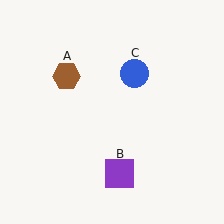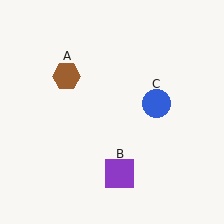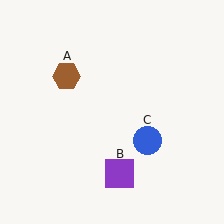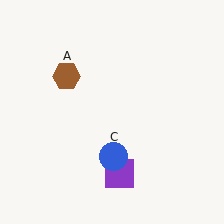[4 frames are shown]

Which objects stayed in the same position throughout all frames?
Brown hexagon (object A) and purple square (object B) remained stationary.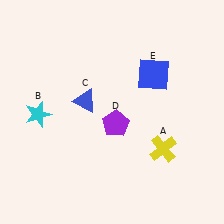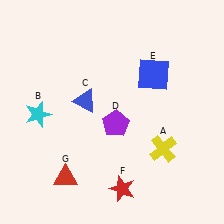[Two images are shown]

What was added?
A red star (F), a red triangle (G) were added in Image 2.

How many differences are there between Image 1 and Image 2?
There are 2 differences between the two images.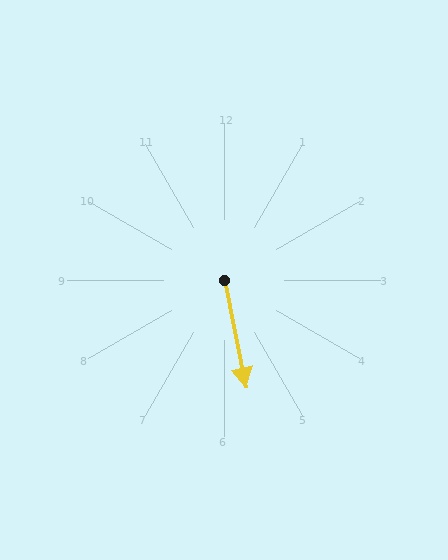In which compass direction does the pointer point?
South.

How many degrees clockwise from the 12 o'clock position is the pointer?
Approximately 169 degrees.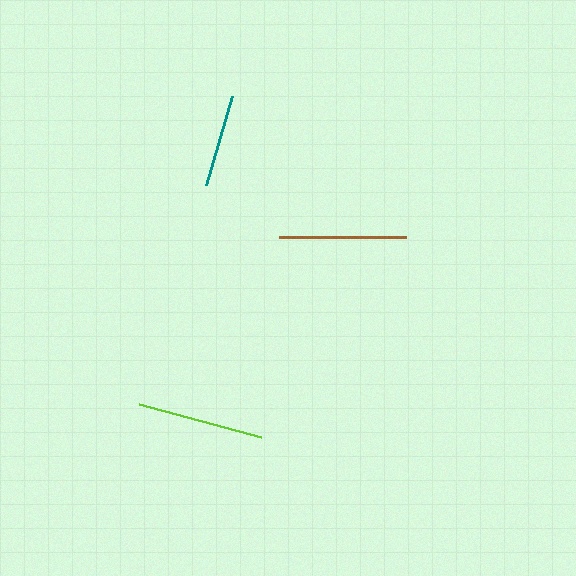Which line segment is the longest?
The brown line is the longest at approximately 126 pixels.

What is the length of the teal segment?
The teal segment is approximately 92 pixels long.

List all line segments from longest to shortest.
From longest to shortest: brown, lime, teal.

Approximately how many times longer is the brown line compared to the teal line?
The brown line is approximately 1.4 times the length of the teal line.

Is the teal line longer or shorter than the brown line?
The brown line is longer than the teal line.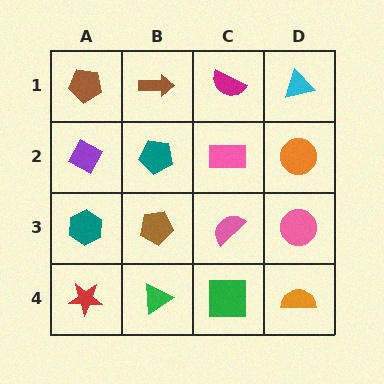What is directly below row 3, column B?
A green triangle.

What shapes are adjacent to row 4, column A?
A teal hexagon (row 3, column A), a green triangle (row 4, column B).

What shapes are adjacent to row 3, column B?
A teal pentagon (row 2, column B), a green triangle (row 4, column B), a teal hexagon (row 3, column A), a pink semicircle (row 3, column C).